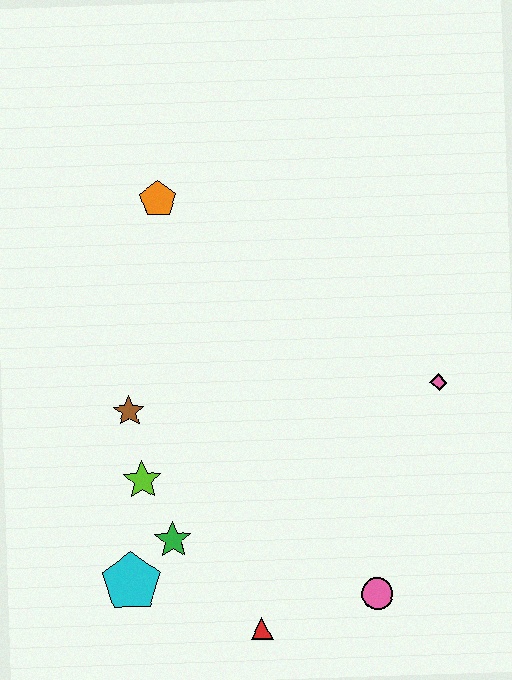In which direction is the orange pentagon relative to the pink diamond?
The orange pentagon is to the left of the pink diamond.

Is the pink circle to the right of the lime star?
Yes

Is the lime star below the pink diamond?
Yes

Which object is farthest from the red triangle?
The orange pentagon is farthest from the red triangle.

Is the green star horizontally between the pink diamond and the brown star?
Yes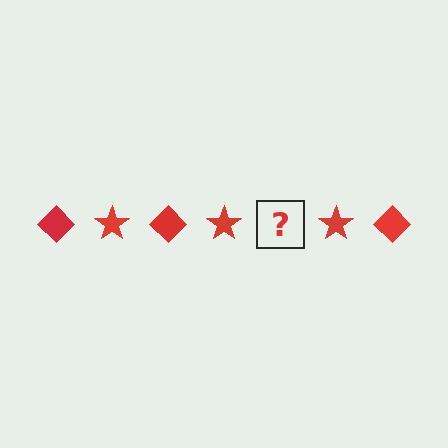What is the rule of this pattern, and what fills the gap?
The rule is that the pattern cycles through diamond, star shapes in red. The gap should be filled with a red diamond.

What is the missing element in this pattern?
The missing element is a red diamond.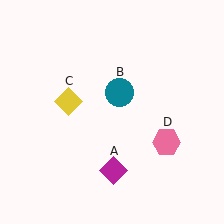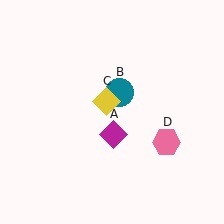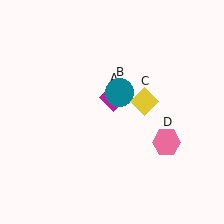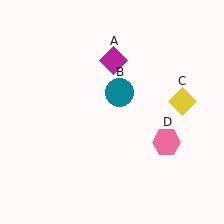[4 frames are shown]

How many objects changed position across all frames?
2 objects changed position: magenta diamond (object A), yellow diamond (object C).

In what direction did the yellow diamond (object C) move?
The yellow diamond (object C) moved right.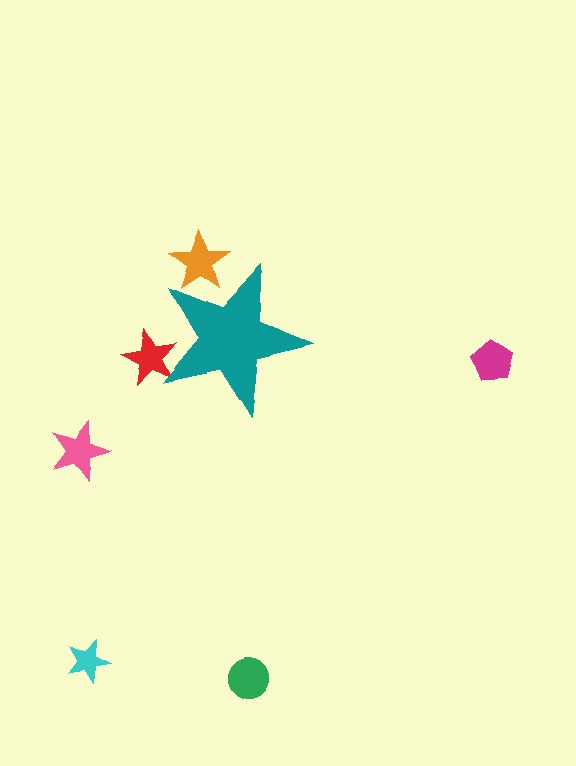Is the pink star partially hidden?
No, the pink star is fully visible.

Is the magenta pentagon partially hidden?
No, the magenta pentagon is fully visible.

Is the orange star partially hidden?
Yes, the orange star is partially hidden behind the teal star.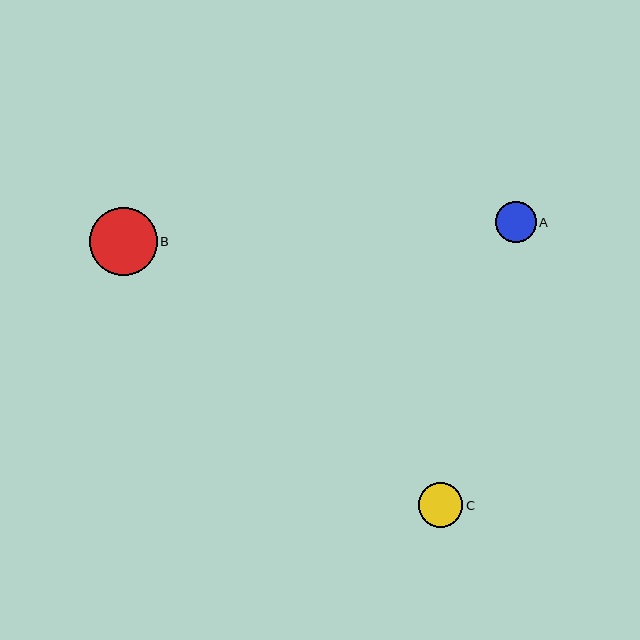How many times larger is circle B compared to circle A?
Circle B is approximately 1.7 times the size of circle A.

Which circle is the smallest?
Circle A is the smallest with a size of approximately 40 pixels.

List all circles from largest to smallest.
From largest to smallest: B, C, A.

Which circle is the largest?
Circle B is the largest with a size of approximately 68 pixels.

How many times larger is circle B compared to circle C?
Circle B is approximately 1.5 times the size of circle C.